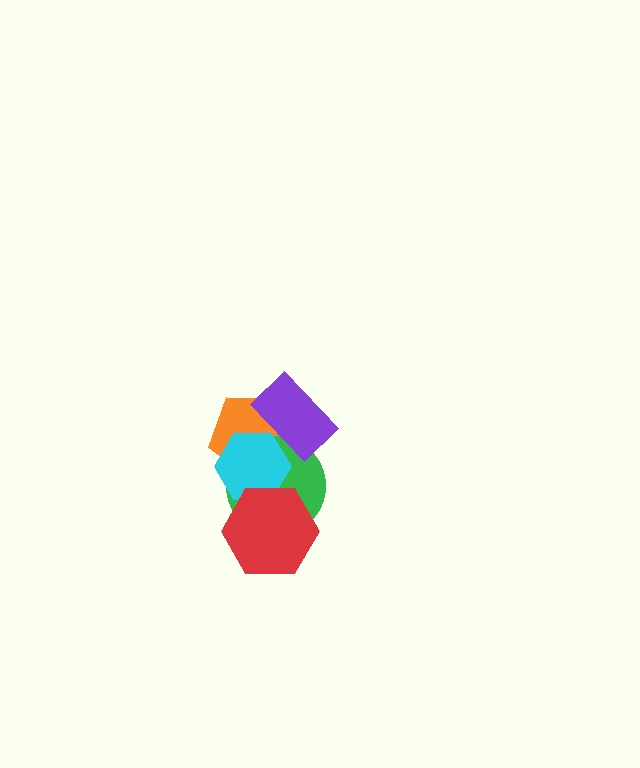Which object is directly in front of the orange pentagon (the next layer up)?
The green circle is directly in front of the orange pentagon.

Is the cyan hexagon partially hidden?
Yes, it is partially covered by another shape.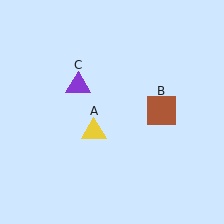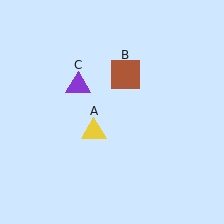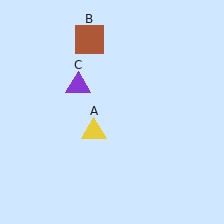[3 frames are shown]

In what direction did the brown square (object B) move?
The brown square (object B) moved up and to the left.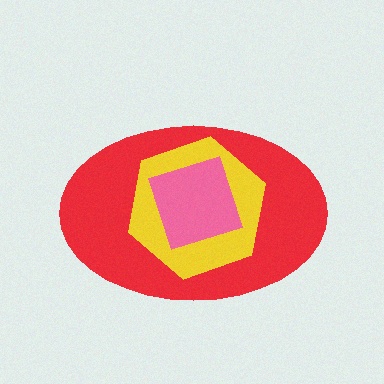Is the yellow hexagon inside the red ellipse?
Yes.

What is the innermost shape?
The pink diamond.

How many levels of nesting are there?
3.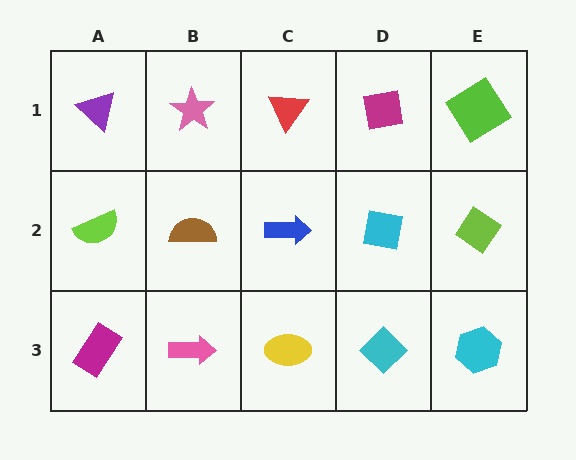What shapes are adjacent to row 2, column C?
A red triangle (row 1, column C), a yellow ellipse (row 3, column C), a brown semicircle (row 2, column B), a cyan square (row 2, column D).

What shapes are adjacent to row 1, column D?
A cyan square (row 2, column D), a red triangle (row 1, column C), a lime diamond (row 1, column E).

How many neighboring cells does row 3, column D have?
3.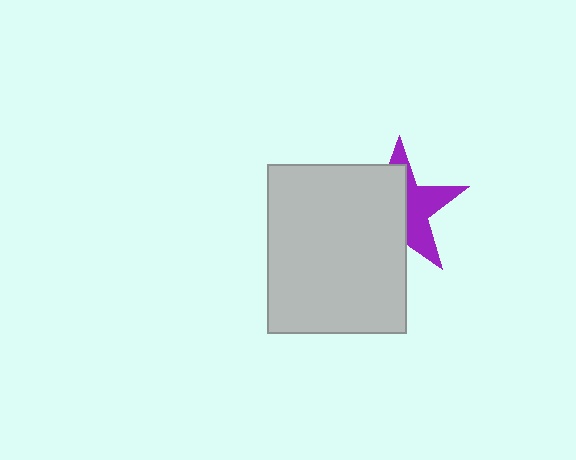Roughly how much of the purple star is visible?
A small part of it is visible (roughly 42%).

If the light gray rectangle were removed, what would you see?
You would see the complete purple star.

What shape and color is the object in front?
The object in front is a light gray rectangle.